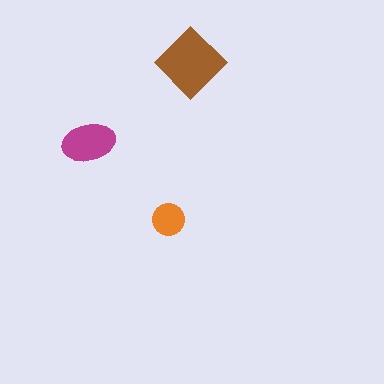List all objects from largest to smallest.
The brown diamond, the magenta ellipse, the orange circle.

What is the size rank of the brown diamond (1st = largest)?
1st.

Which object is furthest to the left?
The magenta ellipse is leftmost.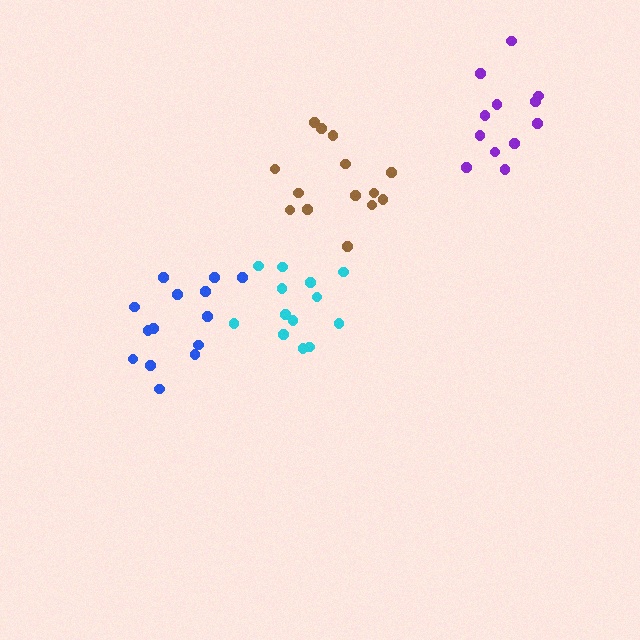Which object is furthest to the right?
The purple cluster is rightmost.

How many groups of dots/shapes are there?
There are 4 groups.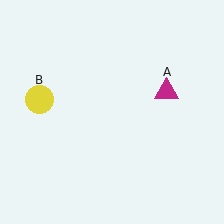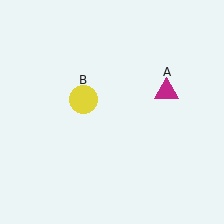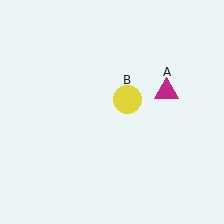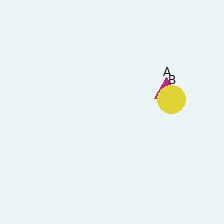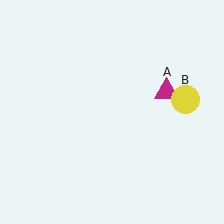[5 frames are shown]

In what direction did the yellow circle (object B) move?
The yellow circle (object B) moved right.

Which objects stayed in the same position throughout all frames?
Magenta triangle (object A) remained stationary.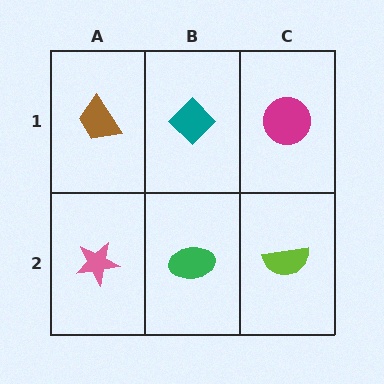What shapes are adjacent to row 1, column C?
A lime semicircle (row 2, column C), a teal diamond (row 1, column B).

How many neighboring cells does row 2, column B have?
3.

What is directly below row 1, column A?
A pink star.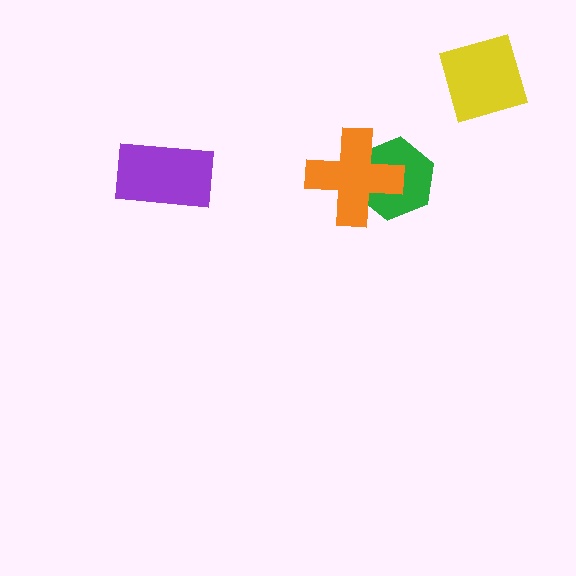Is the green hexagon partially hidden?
Yes, it is partially covered by another shape.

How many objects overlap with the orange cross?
1 object overlaps with the orange cross.